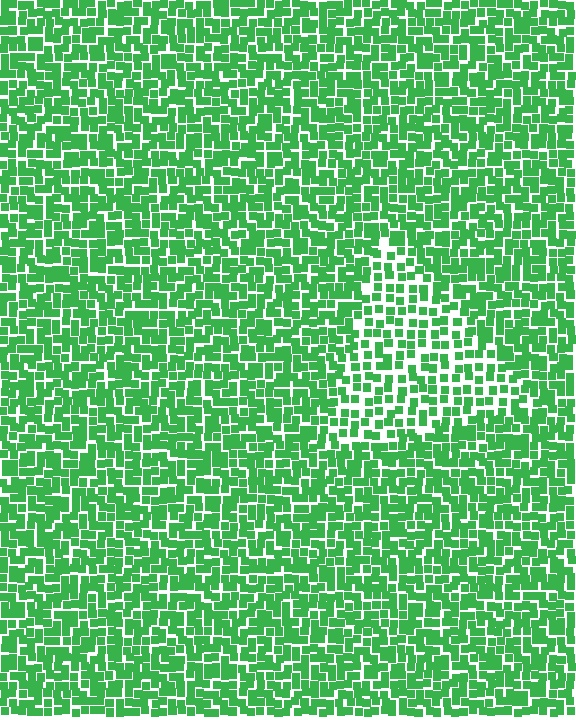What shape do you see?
I see a triangle.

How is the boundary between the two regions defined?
The boundary is defined by a change in element density (approximately 1.6x ratio). All elements are the same color, size, and shape.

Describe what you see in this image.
The image contains small green elements arranged at two different densities. A triangle-shaped region is visible where the elements are less densely packed than the surrounding area.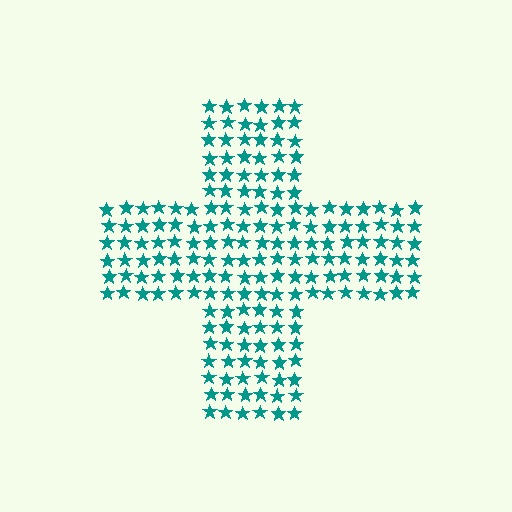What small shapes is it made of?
It is made of small stars.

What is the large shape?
The large shape is a cross.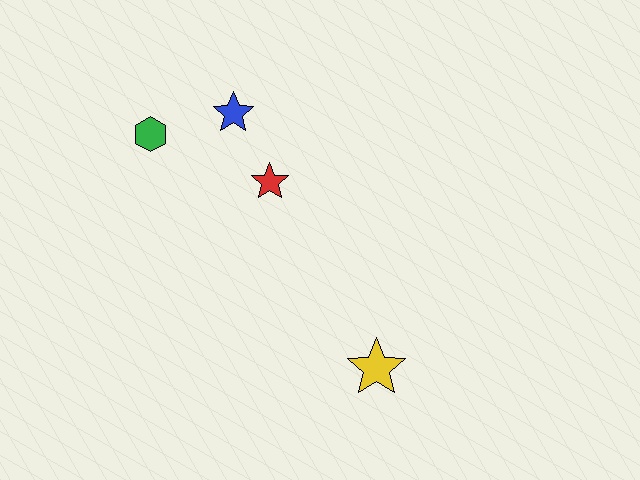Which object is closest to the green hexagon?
The blue star is closest to the green hexagon.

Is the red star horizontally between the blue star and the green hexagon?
No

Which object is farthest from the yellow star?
The green hexagon is farthest from the yellow star.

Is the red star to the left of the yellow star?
Yes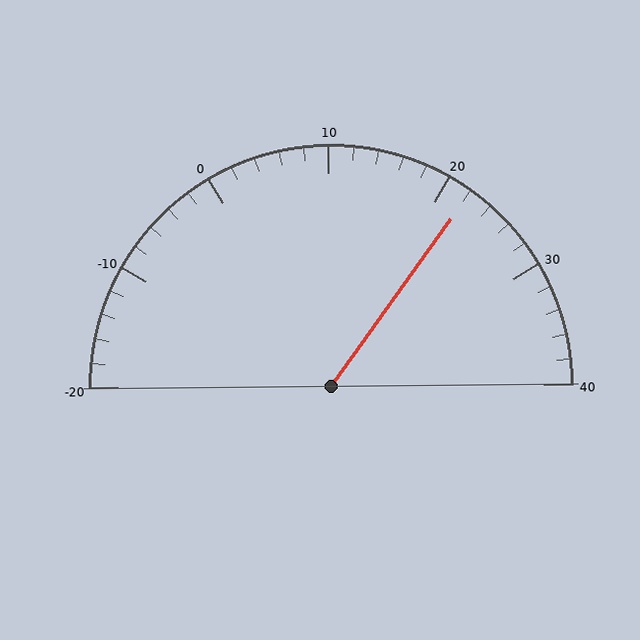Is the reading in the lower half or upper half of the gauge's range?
The reading is in the upper half of the range (-20 to 40).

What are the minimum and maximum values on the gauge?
The gauge ranges from -20 to 40.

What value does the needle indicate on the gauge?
The needle indicates approximately 22.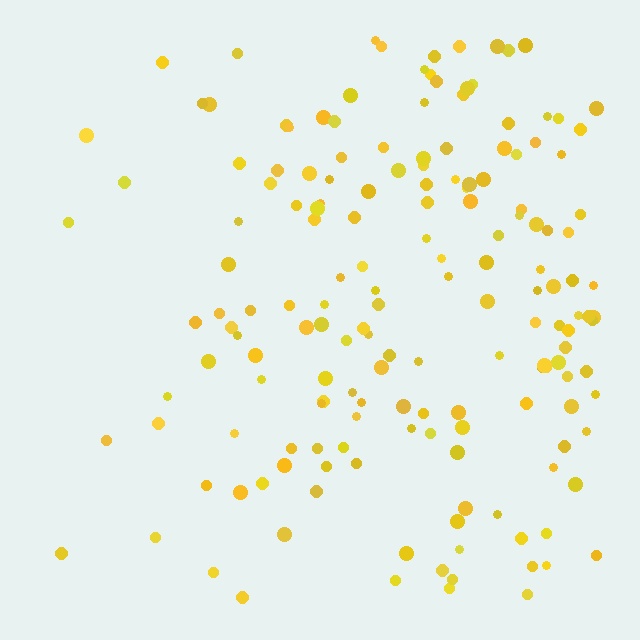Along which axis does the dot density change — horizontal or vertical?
Horizontal.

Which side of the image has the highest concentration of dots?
The right.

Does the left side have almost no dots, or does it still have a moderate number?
Still a moderate number, just noticeably fewer than the right.